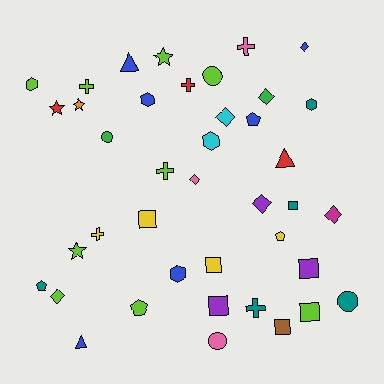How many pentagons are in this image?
There are 4 pentagons.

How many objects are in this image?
There are 40 objects.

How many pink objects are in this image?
There are 3 pink objects.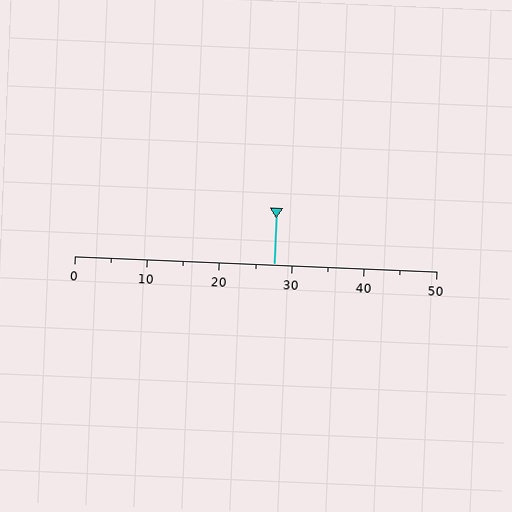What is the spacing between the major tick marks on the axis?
The major ticks are spaced 10 apart.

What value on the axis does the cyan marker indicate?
The marker indicates approximately 27.5.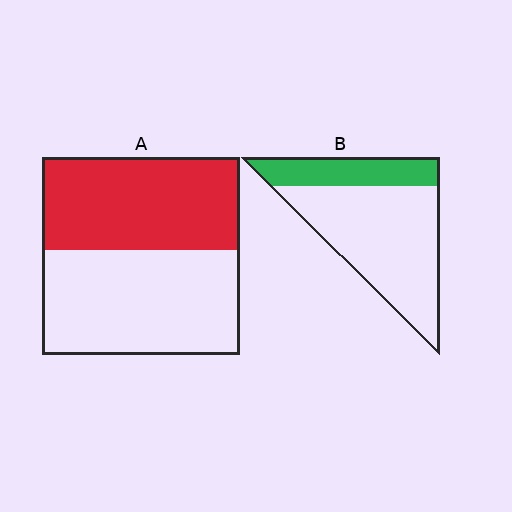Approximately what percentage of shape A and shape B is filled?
A is approximately 45% and B is approximately 25%.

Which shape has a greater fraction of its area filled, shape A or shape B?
Shape A.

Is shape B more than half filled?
No.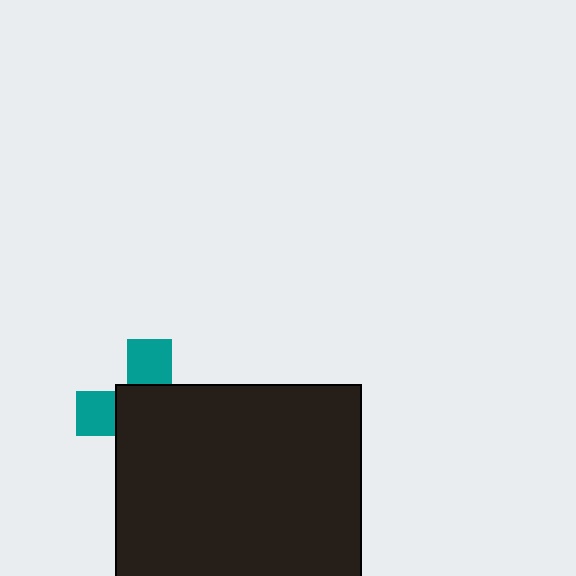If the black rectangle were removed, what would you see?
You would see the complete teal cross.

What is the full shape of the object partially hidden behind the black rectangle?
The partially hidden object is a teal cross.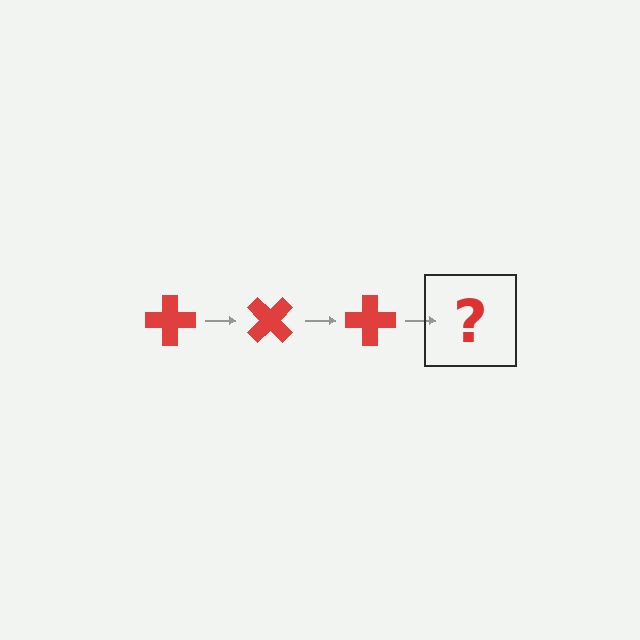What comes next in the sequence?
The next element should be a red cross rotated 135 degrees.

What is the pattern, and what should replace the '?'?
The pattern is that the cross rotates 45 degrees each step. The '?' should be a red cross rotated 135 degrees.